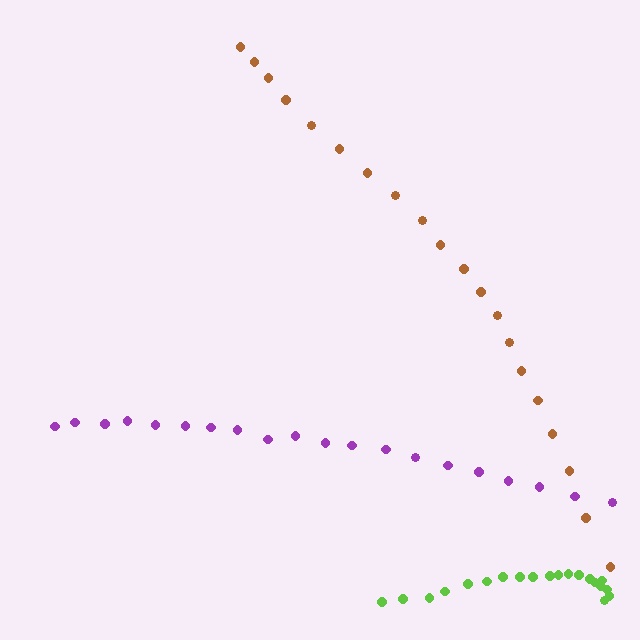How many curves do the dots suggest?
There are 3 distinct paths.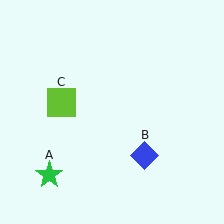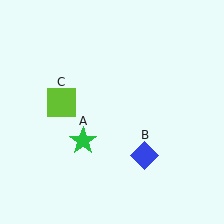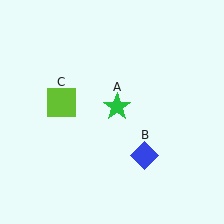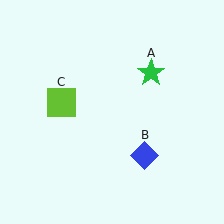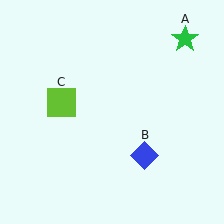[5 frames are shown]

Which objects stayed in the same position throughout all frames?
Blue diamond (object B) and lime square (object C) remained stationary.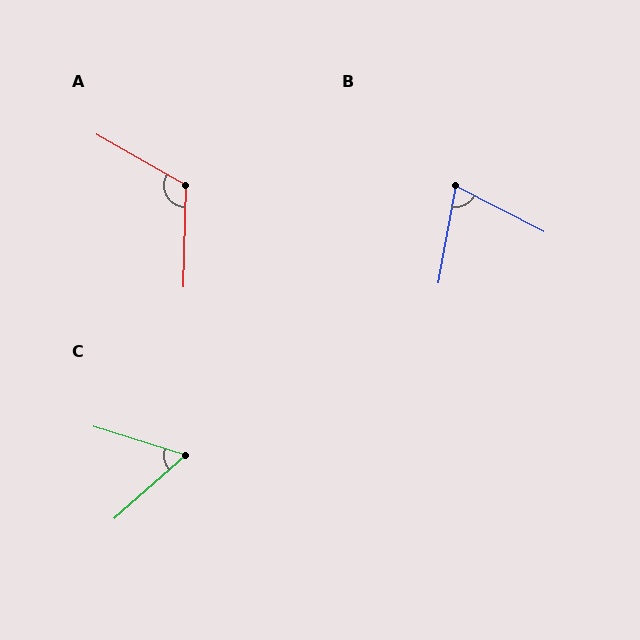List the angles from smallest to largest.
C (59°), B (73°), A (119°).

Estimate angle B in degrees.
Approximately 73 degrees.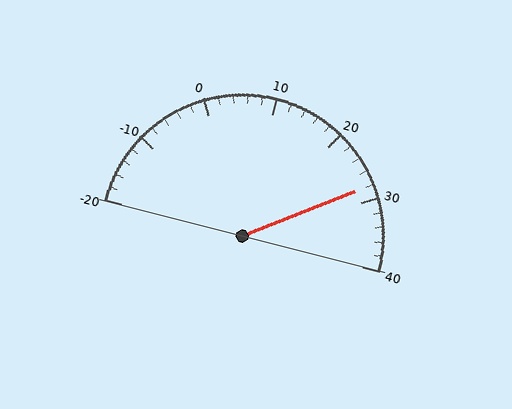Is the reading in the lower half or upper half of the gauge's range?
The reading is in the upper half of the range (-20 to 40).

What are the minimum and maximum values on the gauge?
The gauge ranges from -20 to 40.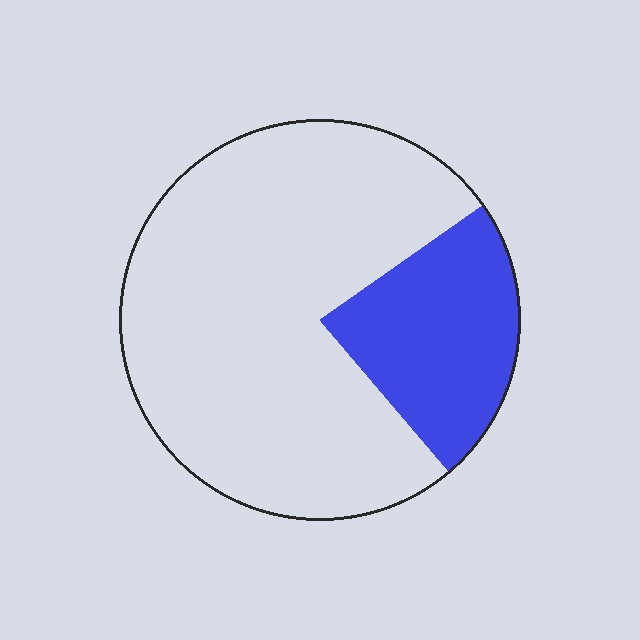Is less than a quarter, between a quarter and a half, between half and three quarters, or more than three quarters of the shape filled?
Less than a quarter.